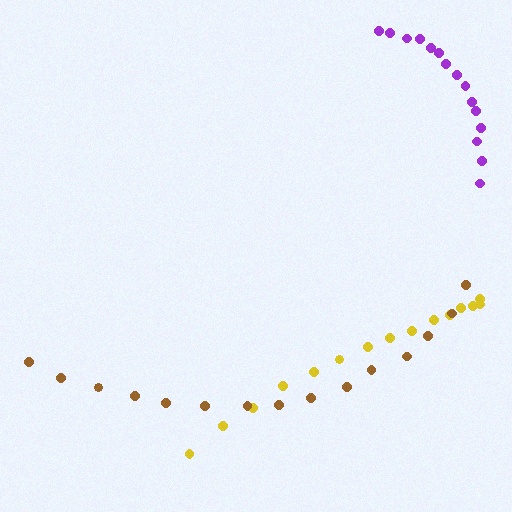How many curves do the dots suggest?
There are 3 distinct paths.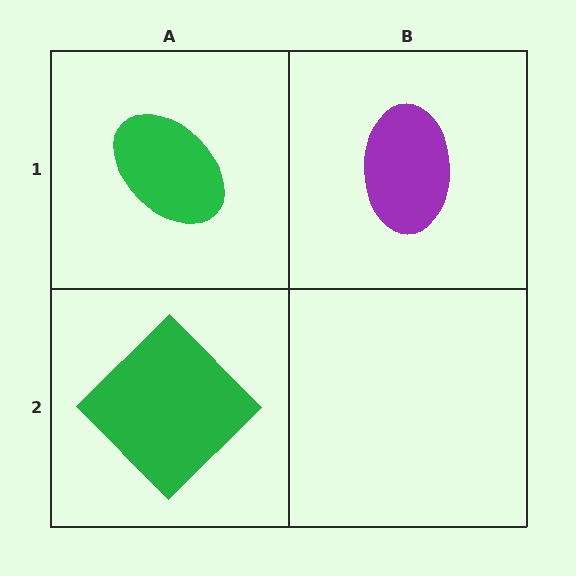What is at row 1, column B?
A purple ellipse.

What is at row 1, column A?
A green ellipse.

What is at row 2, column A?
A green diamond.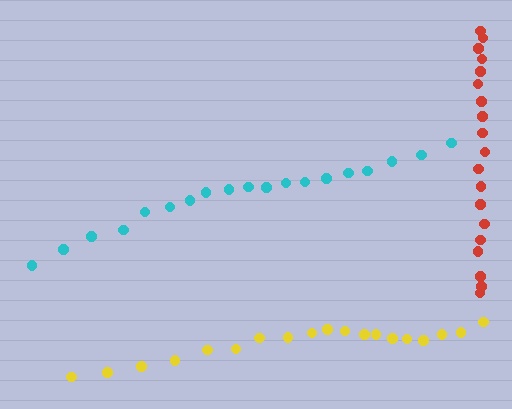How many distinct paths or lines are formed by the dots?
There are 3 distinct paths.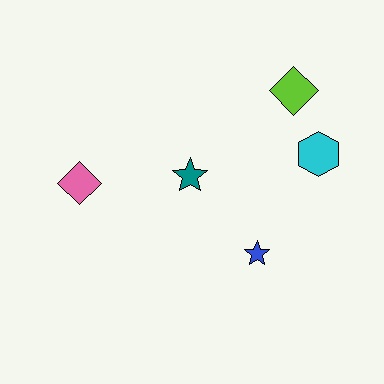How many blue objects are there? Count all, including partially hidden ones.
There is 1 blue object.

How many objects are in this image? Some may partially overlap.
There are 5 objects.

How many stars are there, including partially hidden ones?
There are 2 stars.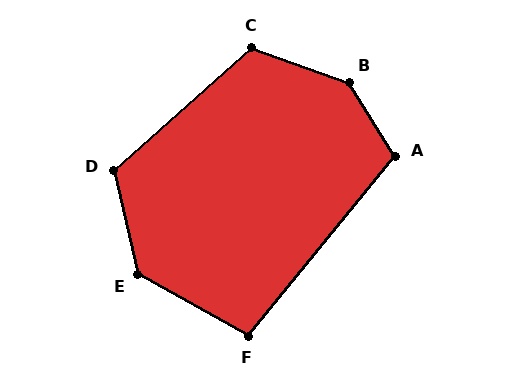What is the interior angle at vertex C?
Approximately 119 degrees (obtuse).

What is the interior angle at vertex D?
Approximately 118 degrees (obtuse).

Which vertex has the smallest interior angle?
F, at approximately 100 degrees.